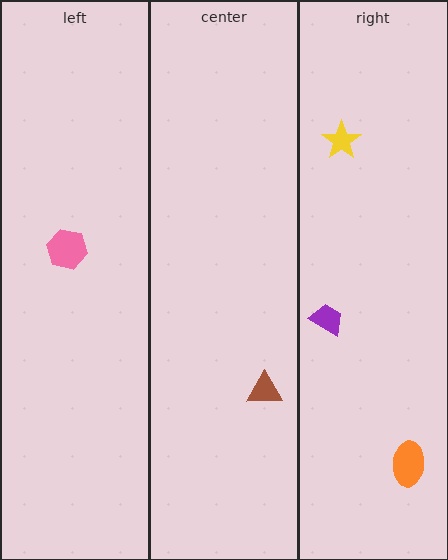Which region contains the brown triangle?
The center region.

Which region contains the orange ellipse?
The right region.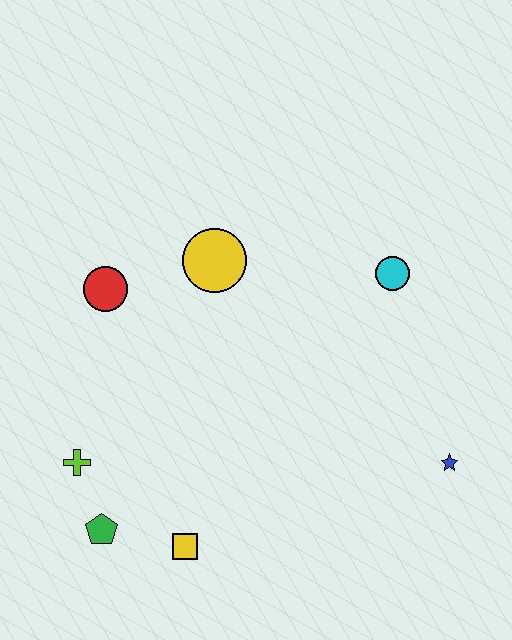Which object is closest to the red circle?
The yellow circle is closest to the red circle.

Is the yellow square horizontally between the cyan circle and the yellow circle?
No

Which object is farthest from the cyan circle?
The green pentagon is farthest from the cyan circle.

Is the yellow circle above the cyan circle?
Yes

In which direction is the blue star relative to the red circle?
The blue star is to the right of the red circle.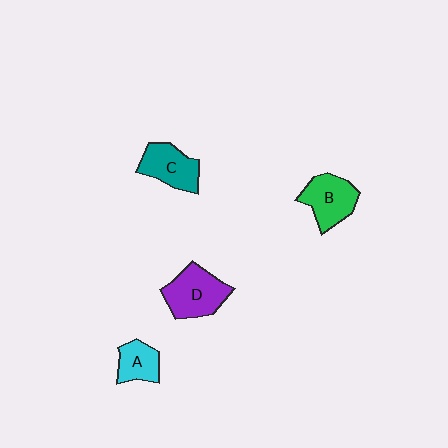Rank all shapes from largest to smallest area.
From largest to smallest: D (purple), B (green), C (teal), A (cyan).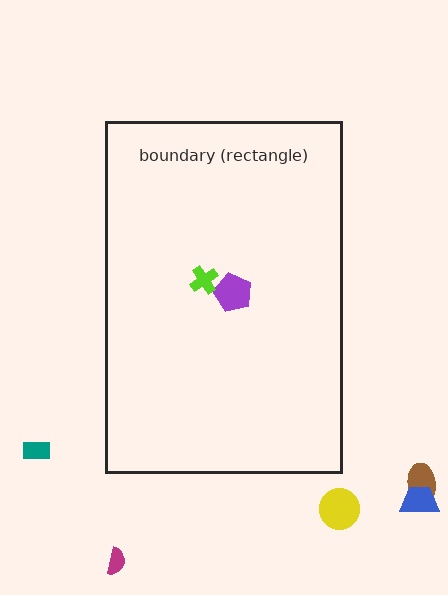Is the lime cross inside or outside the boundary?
Inside.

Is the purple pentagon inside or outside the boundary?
Inside.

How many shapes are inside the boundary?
2 inside, 5 outside.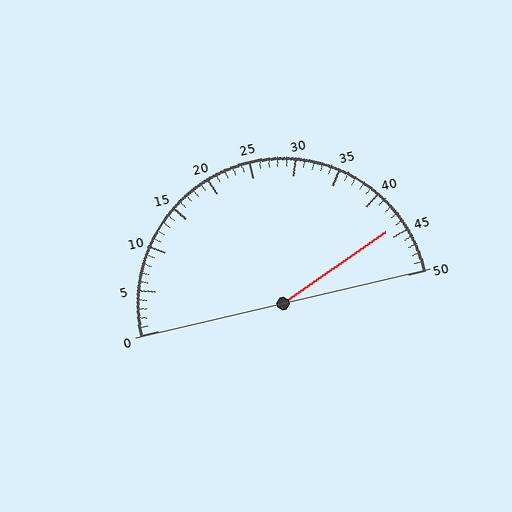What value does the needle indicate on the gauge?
The needle indicates approximately 44.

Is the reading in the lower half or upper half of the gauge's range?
The reading is in the upper half of the range (0 to 50).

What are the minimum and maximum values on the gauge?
The gauge ranges from 0 to 50.